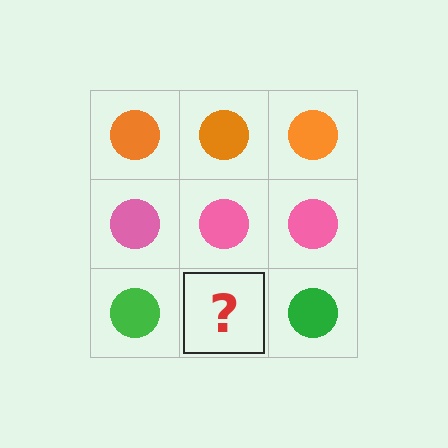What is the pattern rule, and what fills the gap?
The rule is that each row has a consistent color. The gap should be filled with a green circle.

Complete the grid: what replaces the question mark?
The question mark should be replaced with a green circle.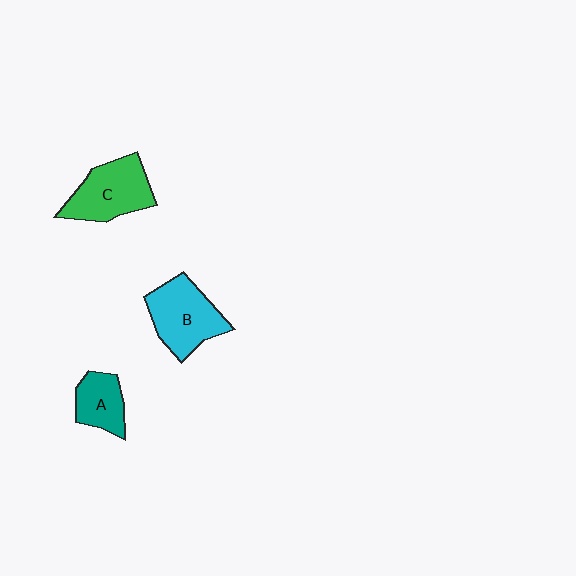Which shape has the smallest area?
Shape A (teal).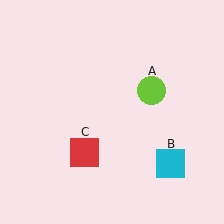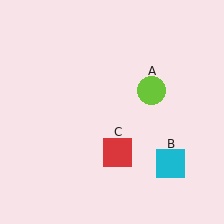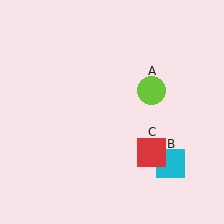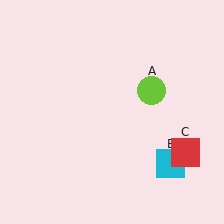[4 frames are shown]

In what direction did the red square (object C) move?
The red square (object C) moved right.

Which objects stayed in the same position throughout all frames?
Lime circle (object A) and cyan square (object B) remained stationary.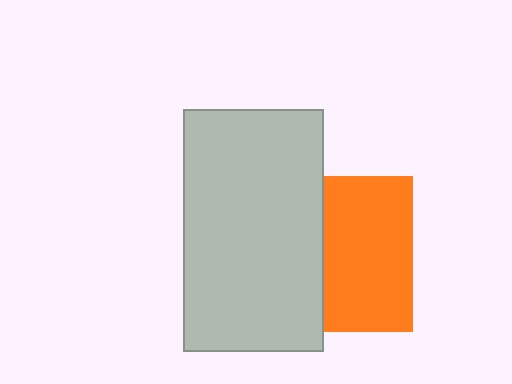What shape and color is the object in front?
The object in front is a light gray rectangle.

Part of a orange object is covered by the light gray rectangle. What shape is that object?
It is a square.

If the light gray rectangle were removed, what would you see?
You would see the complete orange square.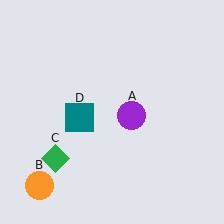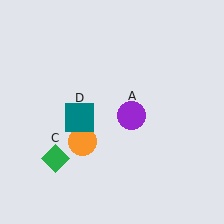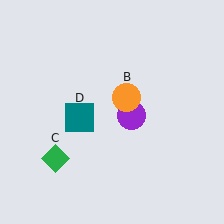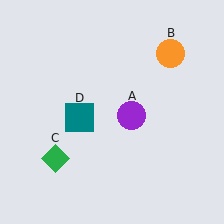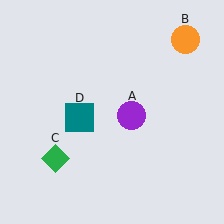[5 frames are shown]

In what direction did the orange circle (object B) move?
The orange circle (object B) moved up and to the right.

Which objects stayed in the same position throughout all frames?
Purple circle (object A) and green diamond (object C) and teal square (object D) remained stationary.